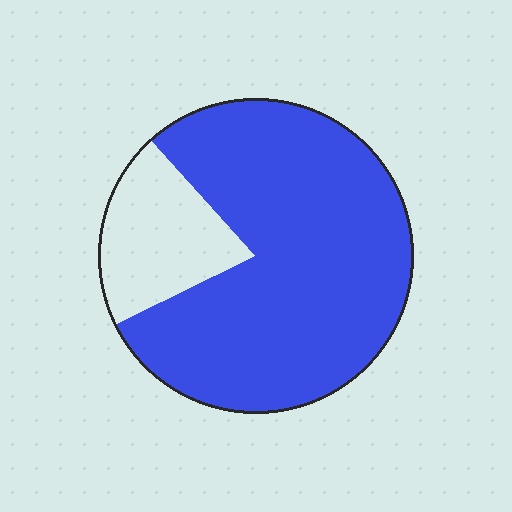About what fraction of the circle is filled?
About four fifths (4/5).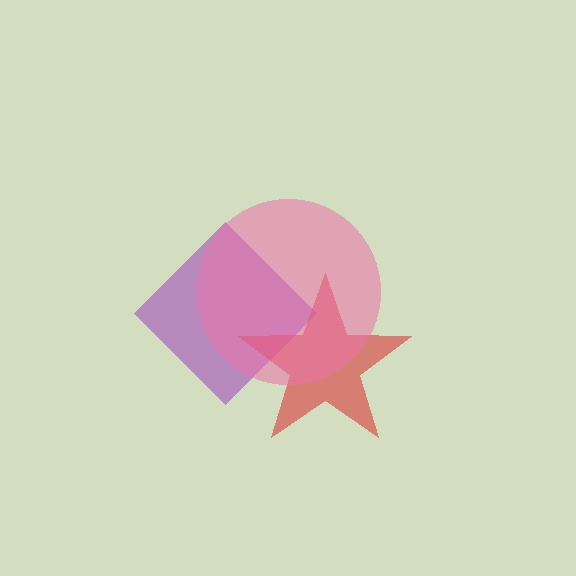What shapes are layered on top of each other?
The layered shapes are: a purple diamond, a red star, a pink circle.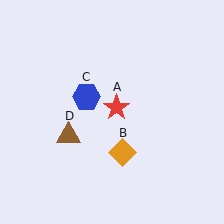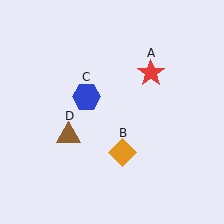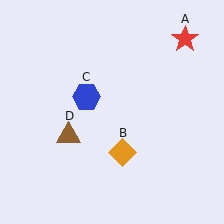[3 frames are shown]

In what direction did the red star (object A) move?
The red star (object A) moved up and to the right.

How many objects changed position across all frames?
1 object changed position: red star (object A).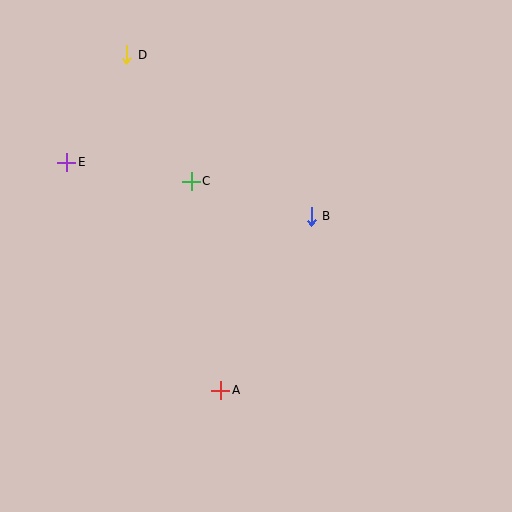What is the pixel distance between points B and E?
The distance between B and E is 251 pixels.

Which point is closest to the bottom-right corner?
Point A is closest to the bottom-right corner.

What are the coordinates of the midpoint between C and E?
The midpoint between C and E is at (129, 172).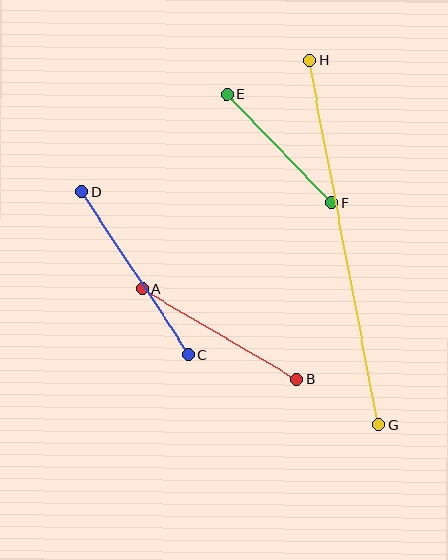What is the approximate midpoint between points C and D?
The midpoint is at approximately (135, 273) pixels.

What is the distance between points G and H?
The distance is approximately 371 pixels.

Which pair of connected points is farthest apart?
Points G and H are farthest apart.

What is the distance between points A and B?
The distance is approximately 179 pixels.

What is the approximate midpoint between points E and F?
The midpoint is at approximately (279, 148) pixels.